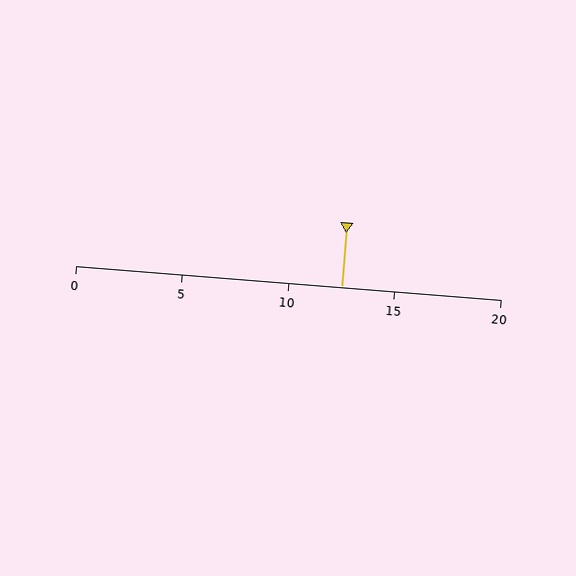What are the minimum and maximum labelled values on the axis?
The axis runs from 0 to 20.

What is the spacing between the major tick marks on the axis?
The major ticks are spaced 5 apart.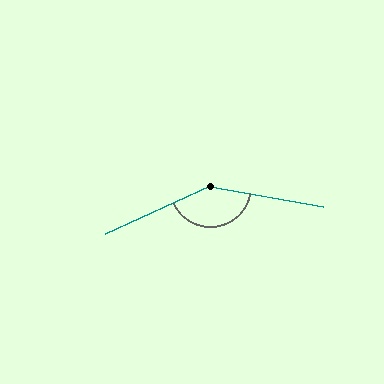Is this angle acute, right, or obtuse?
It is obtuse.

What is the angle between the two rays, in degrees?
Approximately 145 degrees.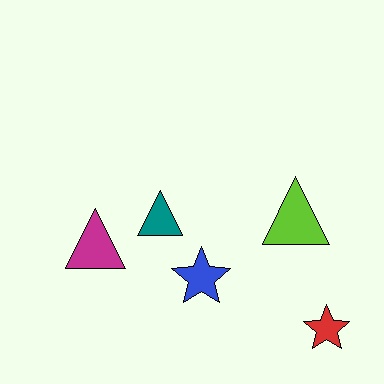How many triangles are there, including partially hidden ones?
There are 3 triangles.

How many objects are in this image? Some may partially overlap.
There are 5 objects.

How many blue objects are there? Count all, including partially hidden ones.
There is 1 blue object.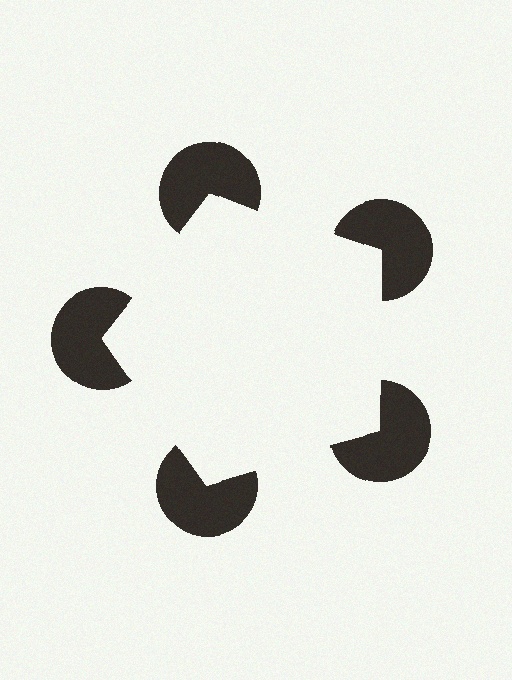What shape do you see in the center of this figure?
An illusory pentagon — its edges are inferred from the aligned wedge cuts in the pac-man discs, not physically drawn.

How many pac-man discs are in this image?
There are 5 — one at each vertex of the illusory pentagon.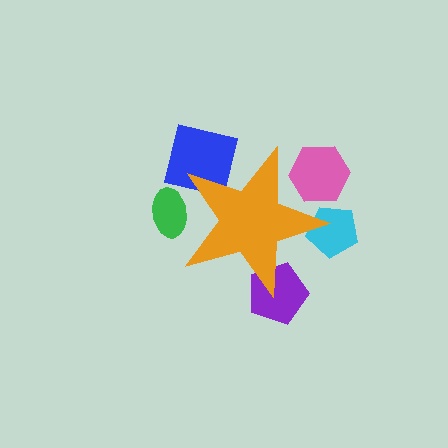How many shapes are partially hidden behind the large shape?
5 shapes are partially hidden.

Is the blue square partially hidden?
Yes, the blue square is partially hidden behind the orange star.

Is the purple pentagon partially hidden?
Yes, the purple pentagon is partially hidden behind the orange star.